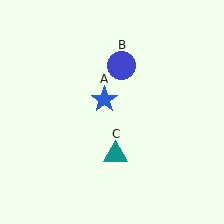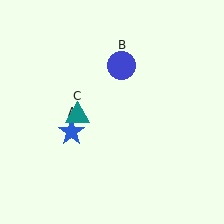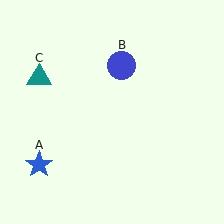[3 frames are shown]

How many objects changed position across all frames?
2 objects changed position: blue star (object A), teal triangle (object C).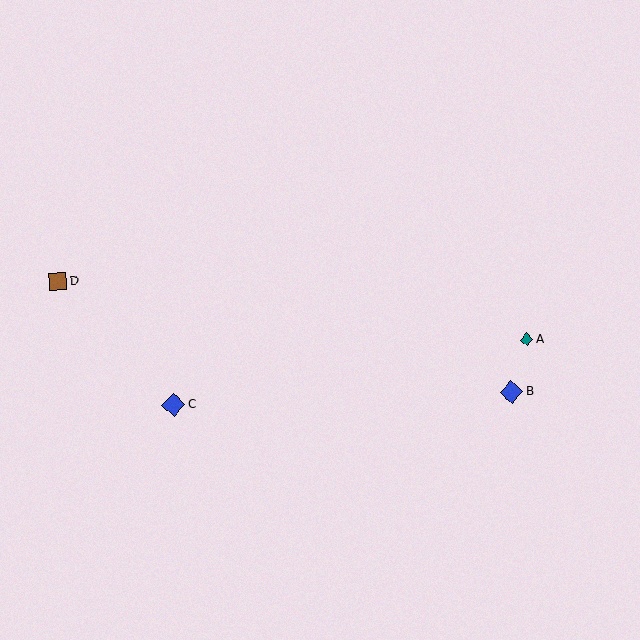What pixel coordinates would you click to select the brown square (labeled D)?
Click at (58, 282) to select the brown square D.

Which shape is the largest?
The blue diamond (labeled C) is the largest.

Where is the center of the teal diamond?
The center of the teal diamond is at (527, 339).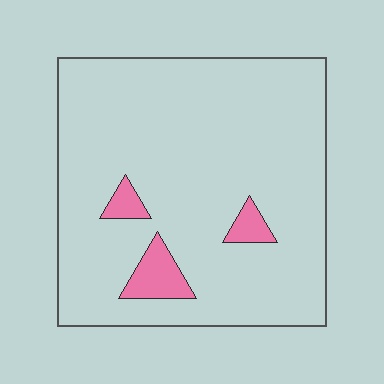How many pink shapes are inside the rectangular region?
3.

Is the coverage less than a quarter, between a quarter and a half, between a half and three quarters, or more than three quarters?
Less than a quarter.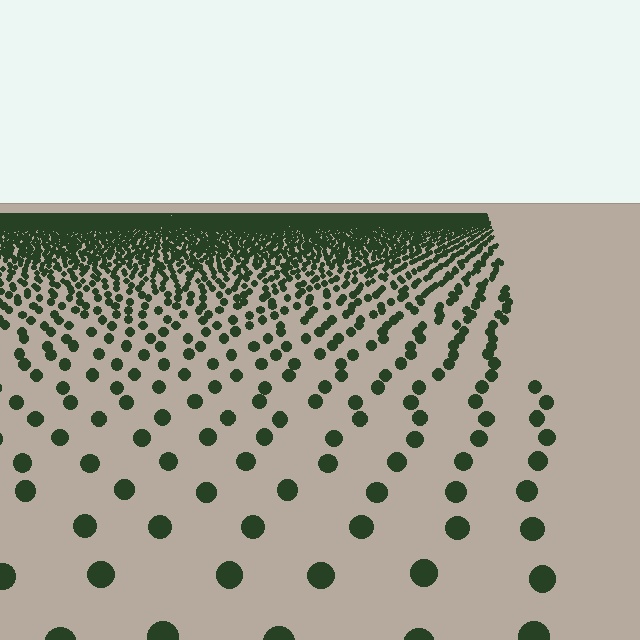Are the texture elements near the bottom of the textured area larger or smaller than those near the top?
Larger. Near the bottom, elements are closer to the viewer and appear at a bigger on-screen size.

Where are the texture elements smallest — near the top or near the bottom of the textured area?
Near the top.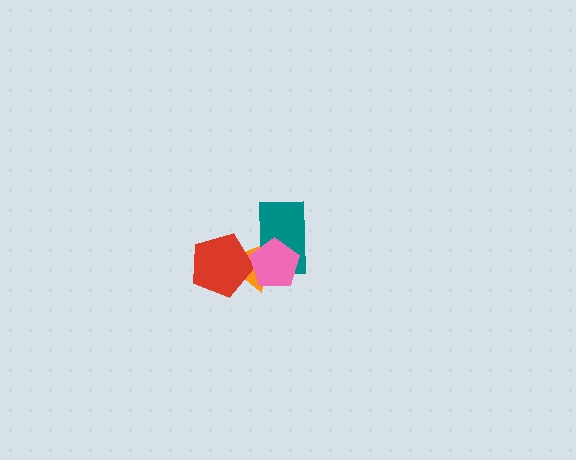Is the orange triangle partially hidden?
Yes, it is partially covered by another shape.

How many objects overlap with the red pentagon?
2 objects overlap with the red pentagon.